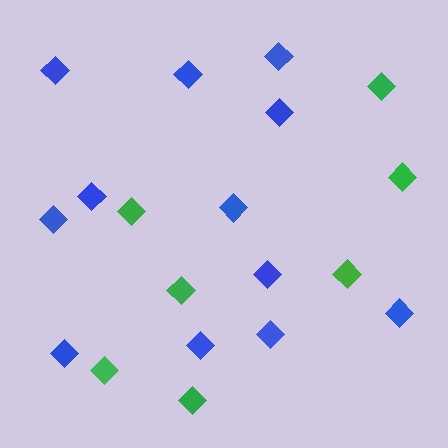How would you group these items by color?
There are 2 groups: one group of blue diamonds (12) and one group of green diamonds (7).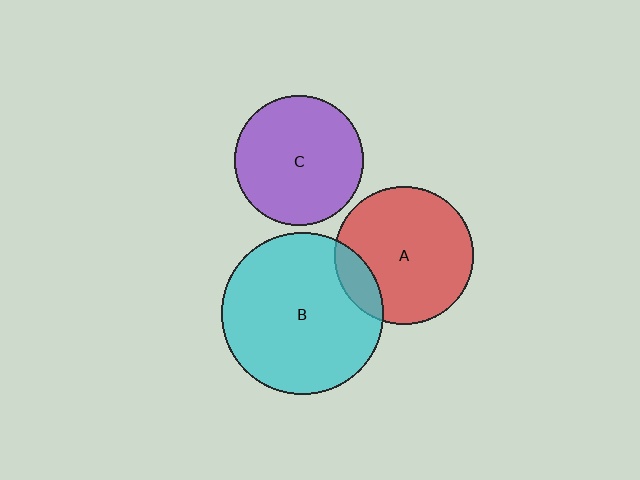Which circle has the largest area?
Circle B (cyan).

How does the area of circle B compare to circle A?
Approximately 1.4 times.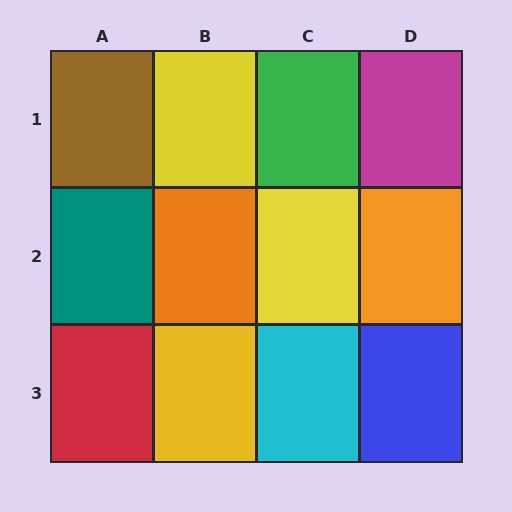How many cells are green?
1 cell is green.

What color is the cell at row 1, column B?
Yellow.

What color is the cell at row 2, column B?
Orange.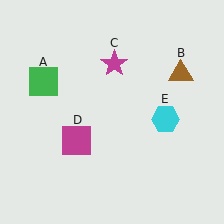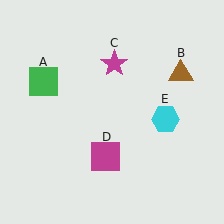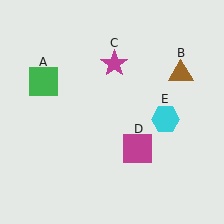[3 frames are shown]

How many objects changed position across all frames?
1 object changed position: magenta square (object D).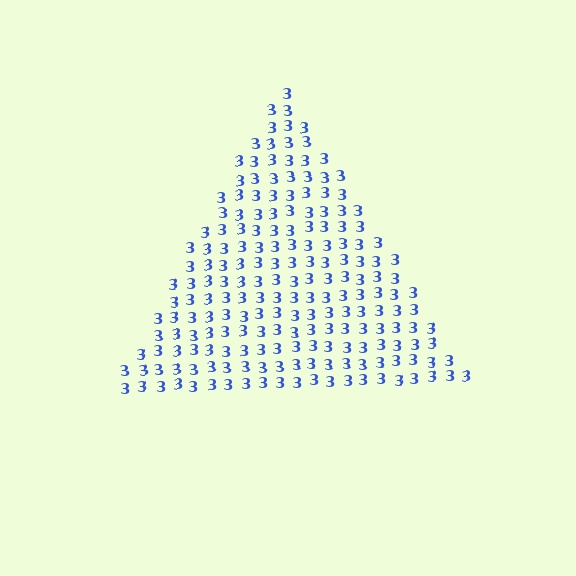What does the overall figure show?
The overall figure shows a triangle.